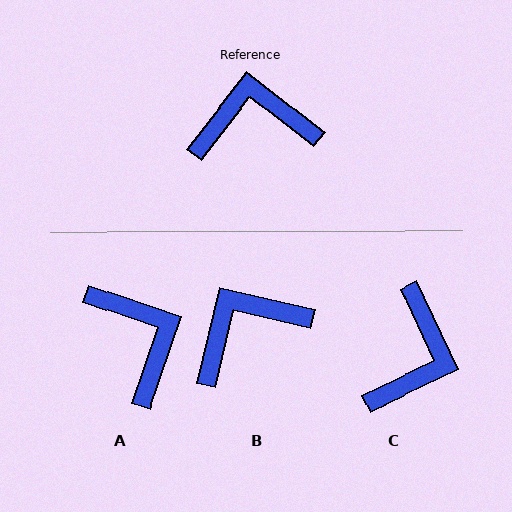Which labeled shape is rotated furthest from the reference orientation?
C, about 117 degrees away.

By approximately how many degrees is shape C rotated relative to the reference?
Approximately 117 degrees clockwise.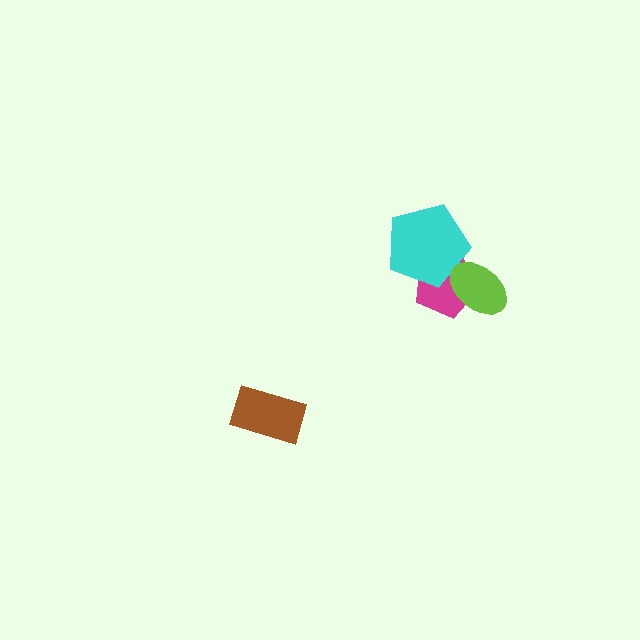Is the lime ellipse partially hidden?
No, no other shape covers it.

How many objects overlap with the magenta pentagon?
2 objects overlap with the magenta pentagon.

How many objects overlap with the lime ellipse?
2 objects overlap with the lime ellipse.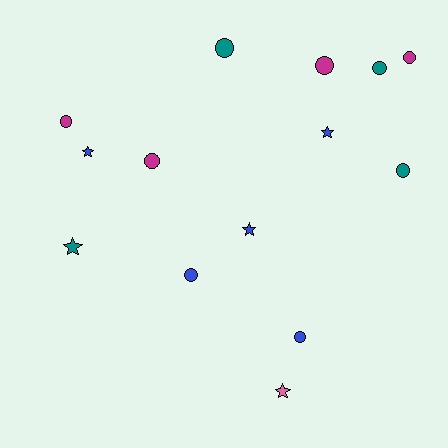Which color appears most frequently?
Blue, with 5 objects.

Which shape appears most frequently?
Circle, with 9 objects.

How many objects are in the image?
There are 14 objects.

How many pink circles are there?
There are no pink circles.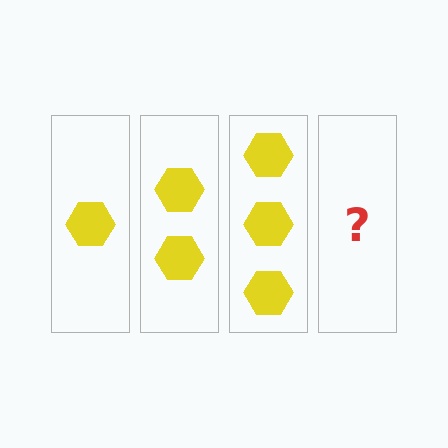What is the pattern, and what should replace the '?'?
The pattern is that each step adds one more hexagon. The '?' should be 4 hexagons.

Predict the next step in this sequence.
The next step is 4 hexagons.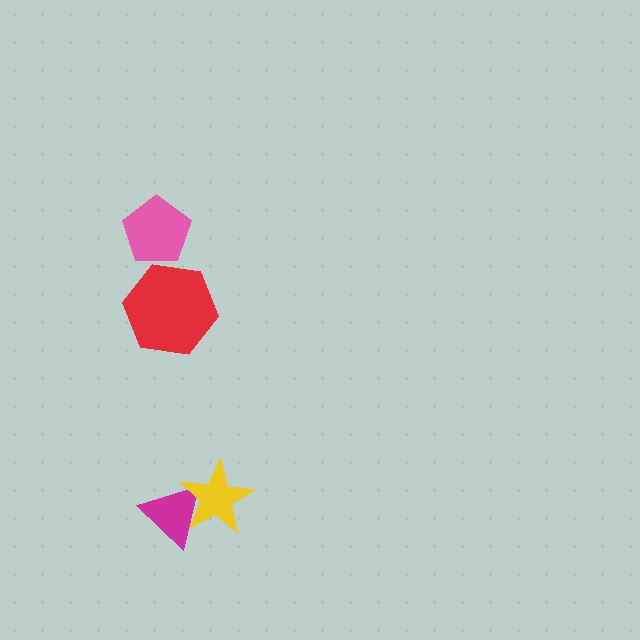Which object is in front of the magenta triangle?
The yellow star is in front of the magenta triangle.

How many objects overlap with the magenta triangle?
1 object overlaps with the magenta triangle.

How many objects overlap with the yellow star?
1 object overlaps with the yellow star.